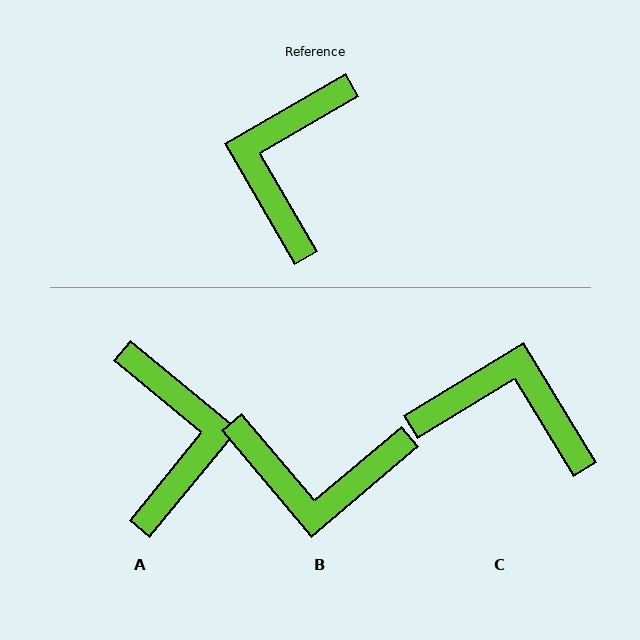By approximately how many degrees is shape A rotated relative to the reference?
Approximately 159 degrees clockwise.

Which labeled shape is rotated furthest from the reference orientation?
A, about 159 degrees away.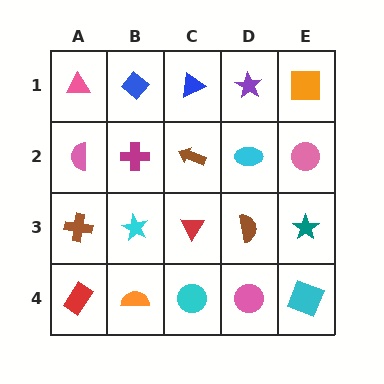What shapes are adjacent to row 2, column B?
A blue diamond (row 1, column B), a cyan star (row 3, column B), a pink semicircle (row 2, column A), a brown arrow (row 2, column C).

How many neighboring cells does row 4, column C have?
3.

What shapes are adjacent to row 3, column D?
A cyan ellipse (row 2, column D), a pink circle (row 4, column D), a red triangle (row 3, column C), a teal star (row 3, column E).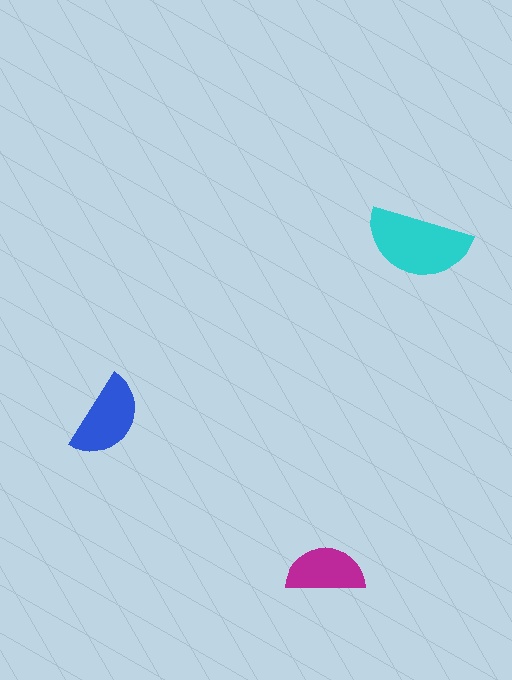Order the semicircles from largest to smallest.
the cyan one, the blue one, the magenta one.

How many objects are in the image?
There are 3 objects in the image.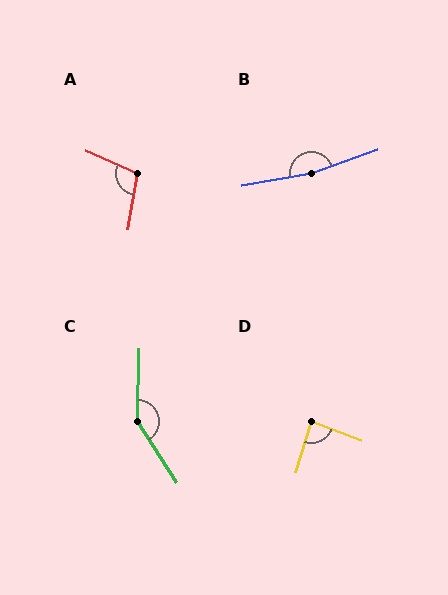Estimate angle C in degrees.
Approximately 146 degrees.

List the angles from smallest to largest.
D (86°), A (105°), C (146°), B (169°).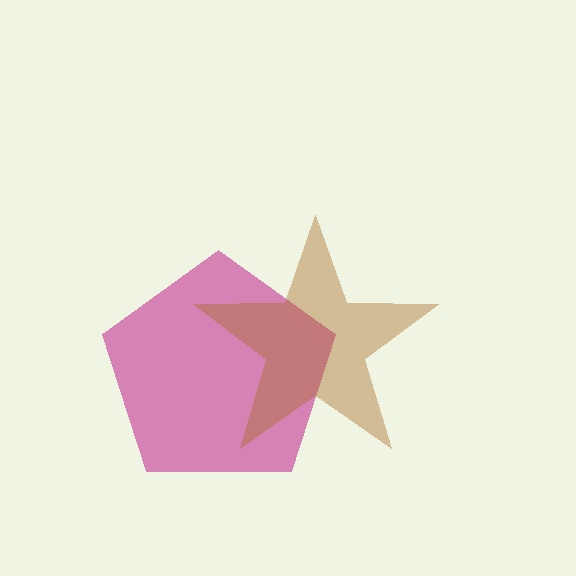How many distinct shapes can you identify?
There are 2 distinct shapes: a magenta pentagon, a brown star.